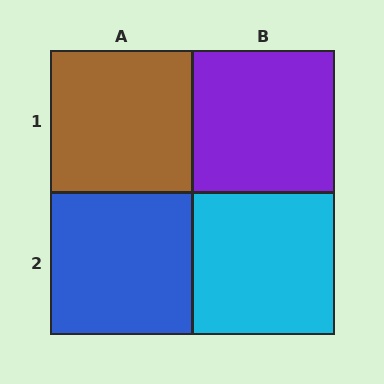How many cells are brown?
1 cell is brown.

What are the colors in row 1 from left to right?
Brown, purple.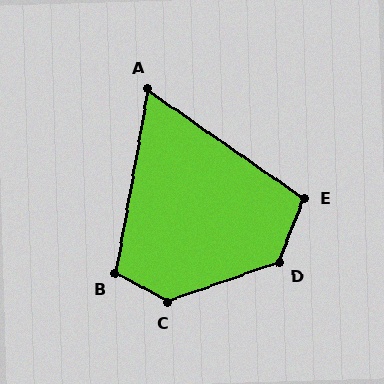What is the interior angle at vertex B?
Approximately 108 degrees (obtuse).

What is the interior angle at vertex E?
Approximately 104 degrees (obtuse).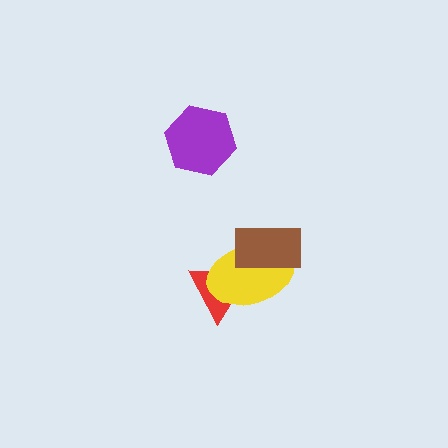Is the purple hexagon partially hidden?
No, no other shape covers it.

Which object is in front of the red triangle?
The yellow ellipse is in front of the red triangle.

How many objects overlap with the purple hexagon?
0 objects overlap with the purple hexagon.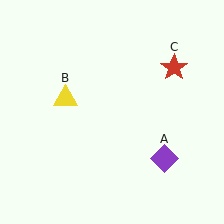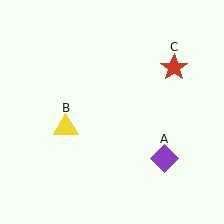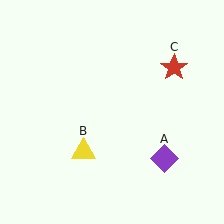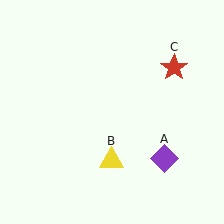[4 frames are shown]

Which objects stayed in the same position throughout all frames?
Purple diamond (object A) and red star (object C) remained stationary.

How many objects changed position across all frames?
1 object changed position: yellow triangle (object B).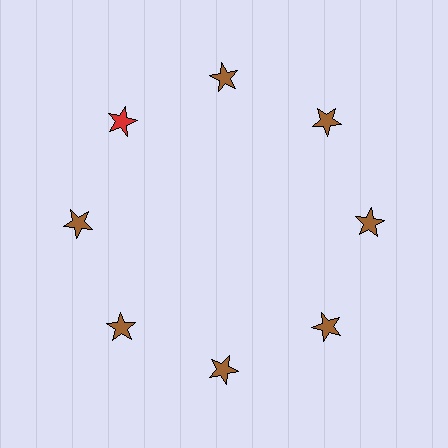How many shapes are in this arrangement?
There are 8 shapes arranged in a ring pattern.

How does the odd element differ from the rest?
It has a different color: red instead of brown.